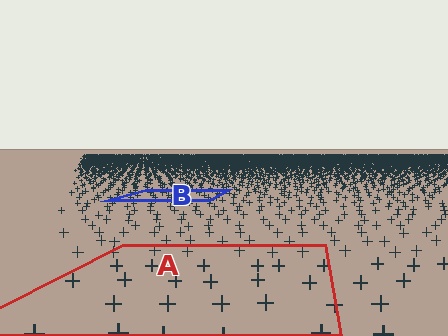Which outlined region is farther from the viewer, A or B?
Region B is farther from the viewer — the texture elements inside it appear smaller and more densely packed.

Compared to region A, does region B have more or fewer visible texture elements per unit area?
Region B has more texture elements per unit area — they are packed more densely because it is farther away.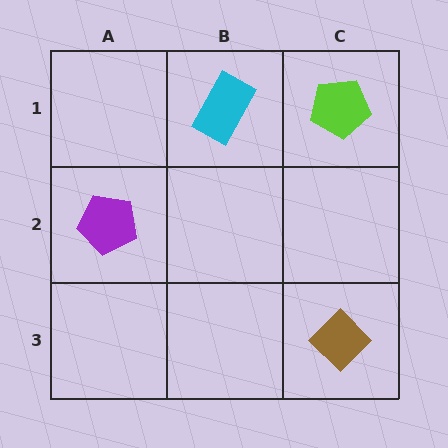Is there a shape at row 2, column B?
No, that cell is empty.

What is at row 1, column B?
A cyan rectangle.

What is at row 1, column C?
A lime pentagon.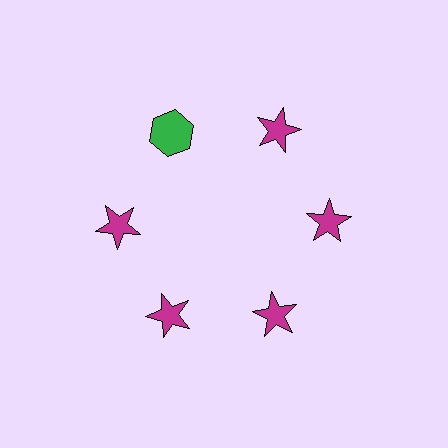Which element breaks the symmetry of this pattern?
The green hexagon at roughly the 11 o'clock position breaks the symmetry. All other shapes are magenta stars.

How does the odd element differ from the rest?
It differs in both color (green instead of magenta) and shape (hexagon instead of star).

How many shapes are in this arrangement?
There are 6 shapes arranged in a ring pattern.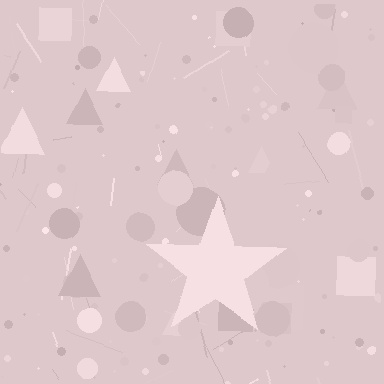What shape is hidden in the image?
A star is hidden in the image.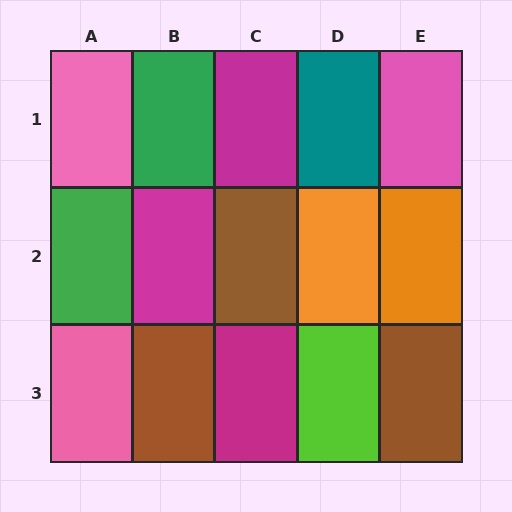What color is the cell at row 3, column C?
Magenta.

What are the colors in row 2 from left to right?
Green, magenta, brown, orange, orange.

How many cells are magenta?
3 cells are magenta.